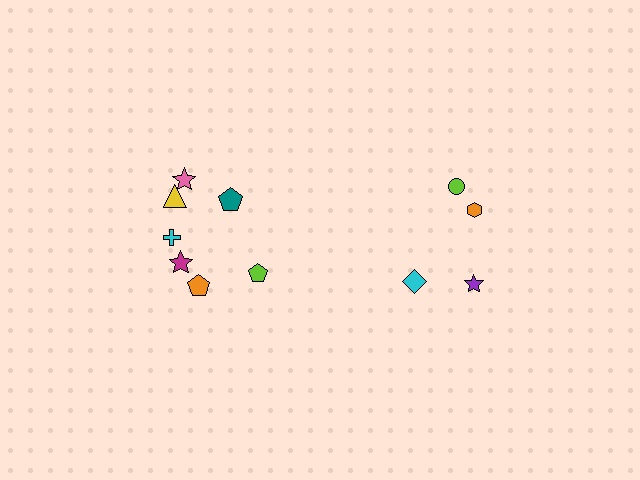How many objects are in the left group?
There are 7 objects.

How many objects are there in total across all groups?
There are 11 objects.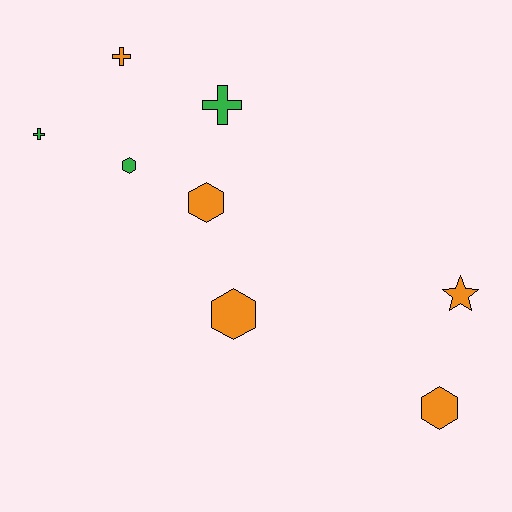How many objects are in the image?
There are 8 objects.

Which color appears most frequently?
Orange, with 5 objects.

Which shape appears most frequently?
Hexagon, with 4 objects.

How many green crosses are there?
There are 2 green crosses.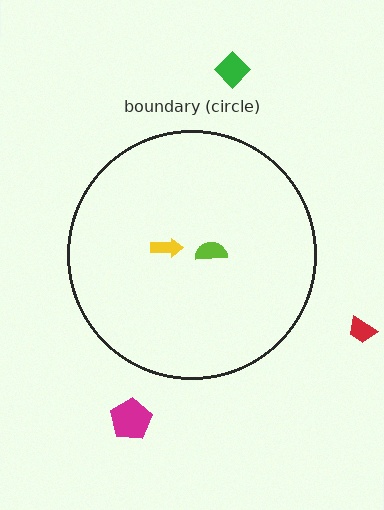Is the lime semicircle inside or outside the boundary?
Inside.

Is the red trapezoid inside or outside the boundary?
Outside.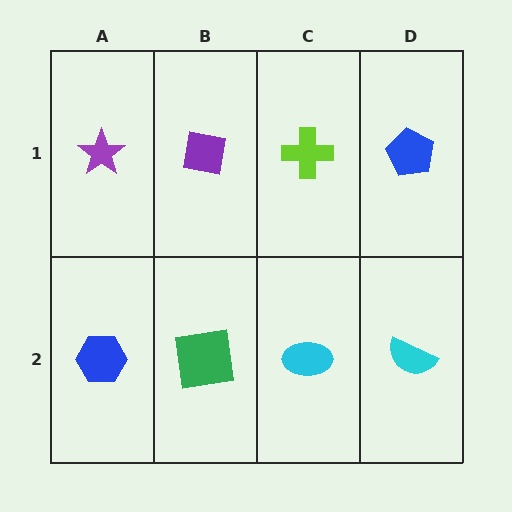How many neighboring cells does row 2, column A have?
2.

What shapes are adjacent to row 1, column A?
A blue hexagon (row 2, column A), a purple square (row 1, column B).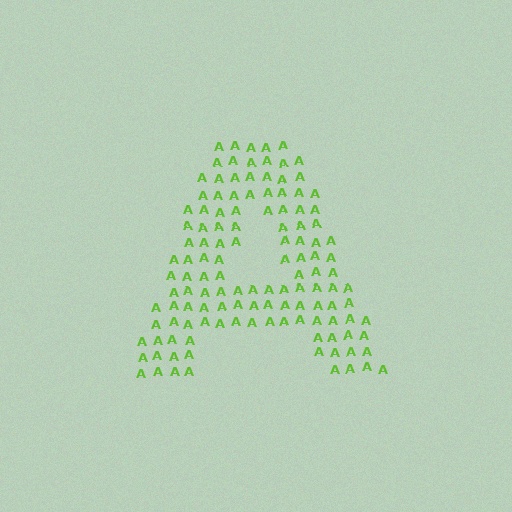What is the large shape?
The large shape is the letter A.